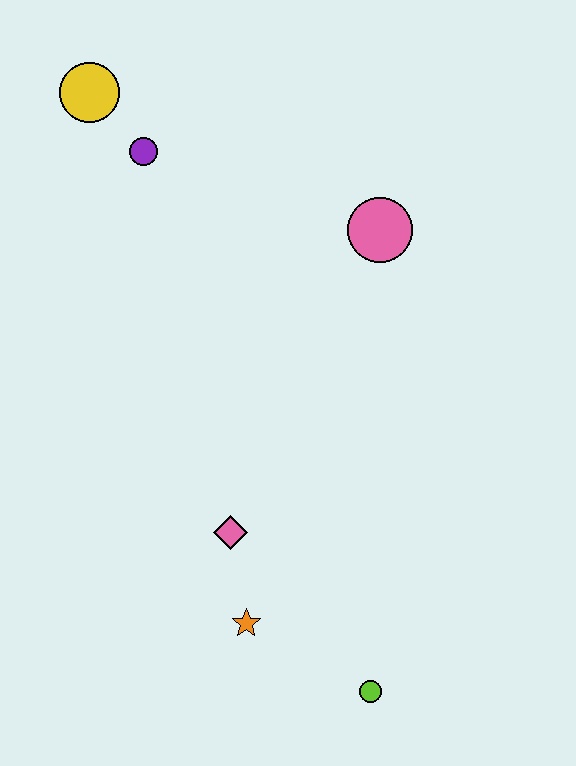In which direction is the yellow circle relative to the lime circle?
The yellow circle is above the lime circle.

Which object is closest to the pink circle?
The purple circle is closest to the pink circle.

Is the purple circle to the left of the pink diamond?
Yes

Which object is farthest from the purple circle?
The lime circle is farthest from the purple circle.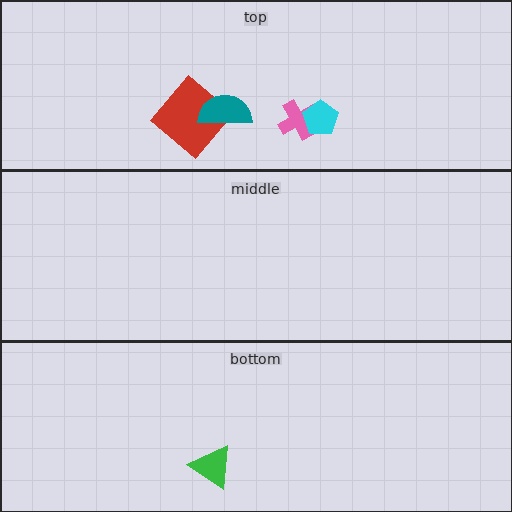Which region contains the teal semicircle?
The top region.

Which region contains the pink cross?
The top region.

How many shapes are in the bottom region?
1.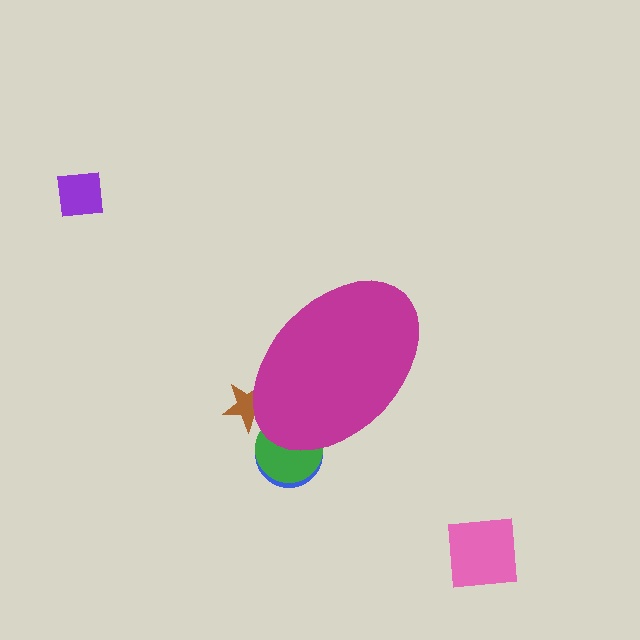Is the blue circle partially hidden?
Yes, the blue circle is partially hidden behind the magenta ellipse.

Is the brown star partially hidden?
Yes, the brown star is partially hidden behind the magenta ellipse.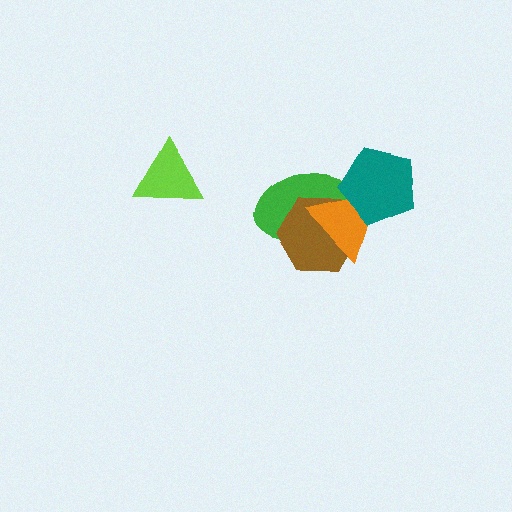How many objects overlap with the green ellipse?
3 objects overlap with the green ellipse.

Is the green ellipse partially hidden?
Yes, it is partially covered by another shape.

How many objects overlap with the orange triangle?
3 objects overlap with the orange triangle.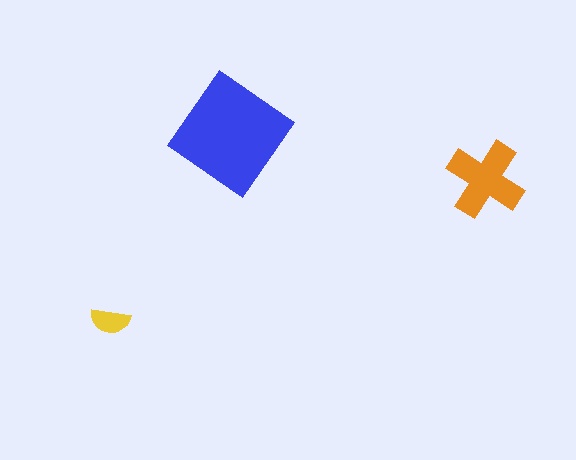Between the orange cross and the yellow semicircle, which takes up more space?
The orange cross.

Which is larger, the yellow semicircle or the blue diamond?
The blue diamond.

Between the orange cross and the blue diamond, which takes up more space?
The blue diamond.